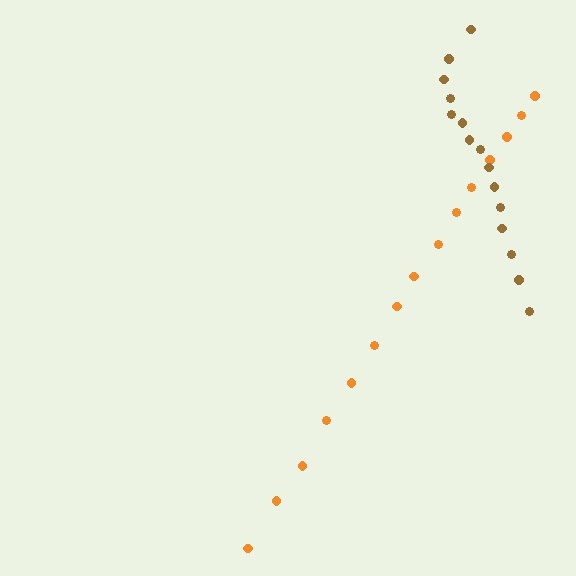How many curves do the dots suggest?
There are 2 distinct paths.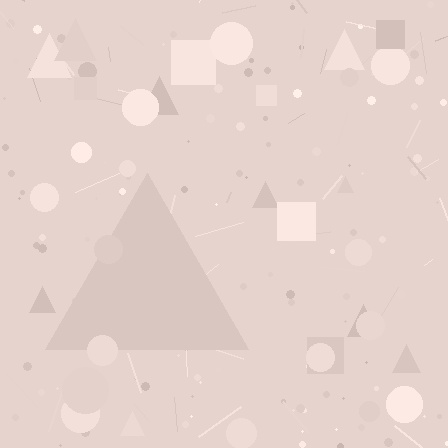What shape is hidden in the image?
A triangle is hidden in the image.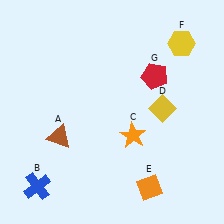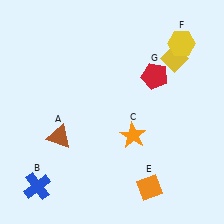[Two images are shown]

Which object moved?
The yellow diamond (D) moved up.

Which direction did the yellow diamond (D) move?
The yellow diamond (D) moved up.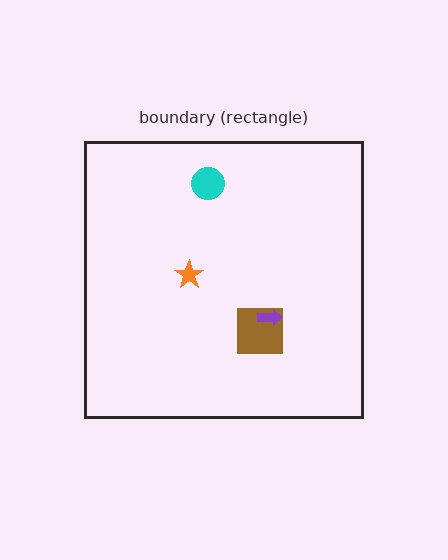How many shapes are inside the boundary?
4 inside, 0 outside.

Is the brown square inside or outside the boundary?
Inside.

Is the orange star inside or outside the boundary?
Inside.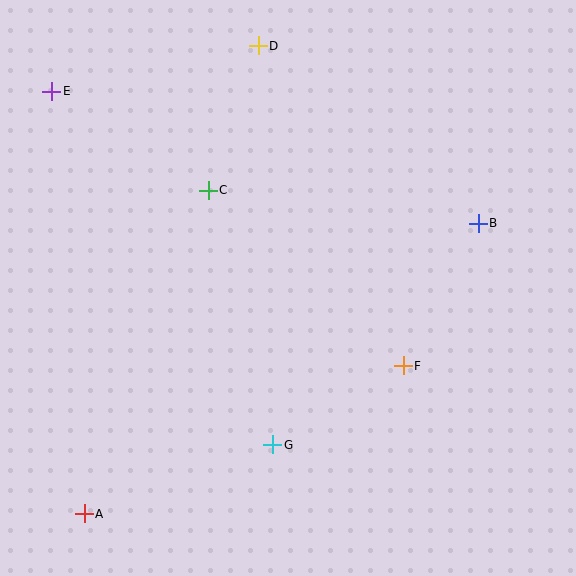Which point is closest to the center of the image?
Point C at (208, 190) is closest to the center.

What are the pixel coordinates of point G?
Point G is at (272, 445).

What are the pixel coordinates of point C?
Point C is at (208, 190).